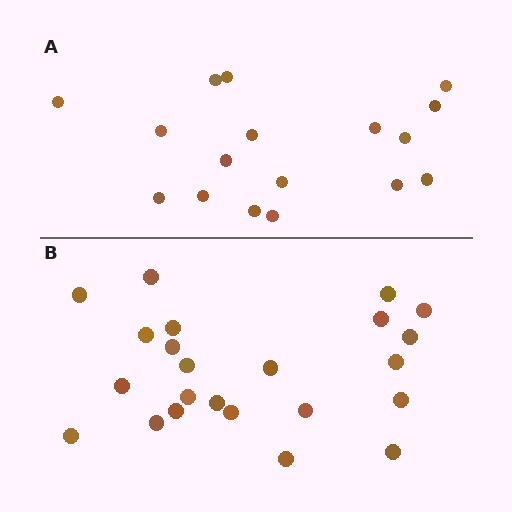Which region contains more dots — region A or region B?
Region B (the bottom region) has more dots.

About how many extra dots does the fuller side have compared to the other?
Region B has about 6 more dots than region A.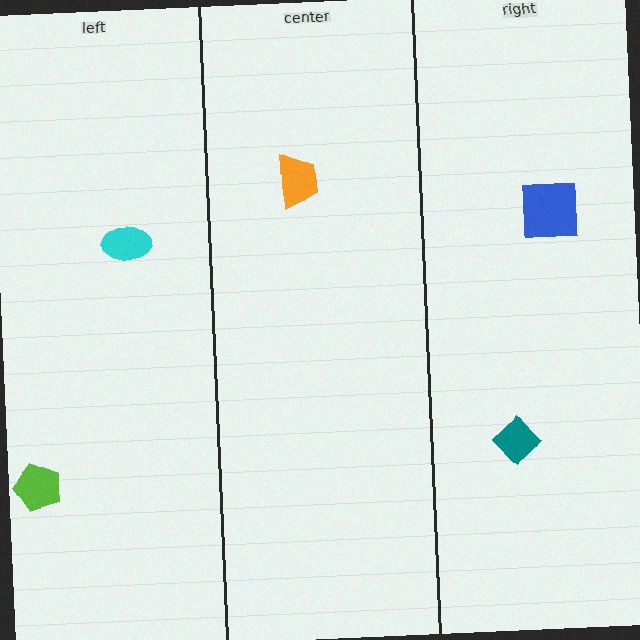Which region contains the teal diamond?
The right region.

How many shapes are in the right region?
2.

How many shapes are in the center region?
1.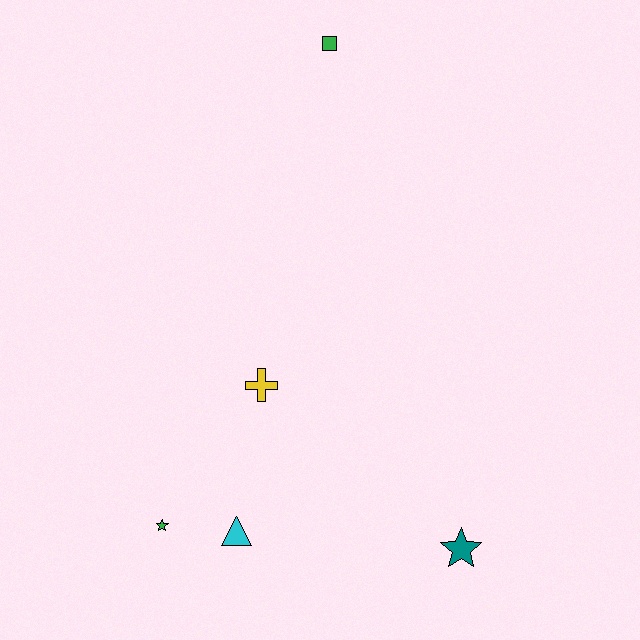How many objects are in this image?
There are 5 objects.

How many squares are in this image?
There is 1 square.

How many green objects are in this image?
There are 2 green objects.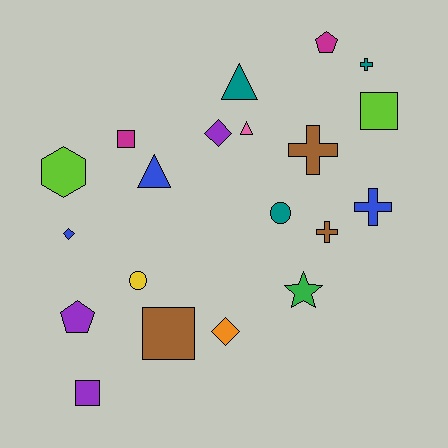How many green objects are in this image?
There is 1 green object.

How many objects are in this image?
There are 20 objects.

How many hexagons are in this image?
There is 1 hexagon.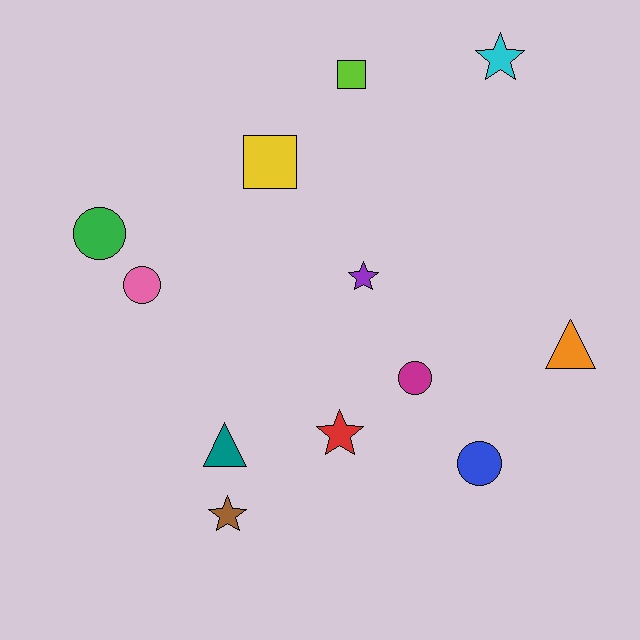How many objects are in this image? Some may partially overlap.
There are 12 objects.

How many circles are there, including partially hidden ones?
There are 4 circles.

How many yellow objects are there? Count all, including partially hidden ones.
There is 1 yellow object.